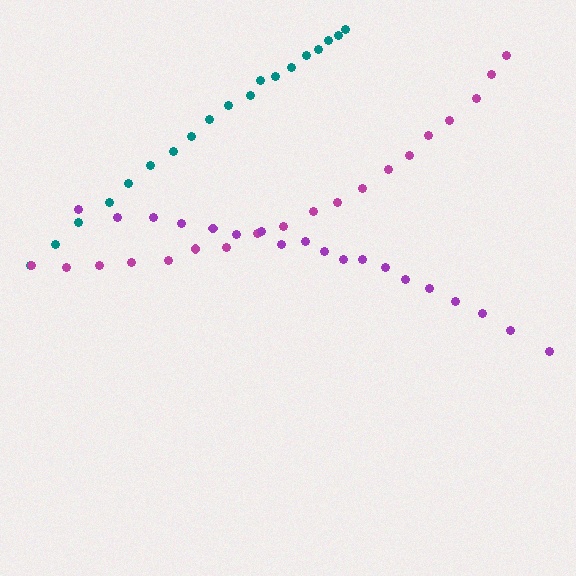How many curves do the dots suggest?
There are 3 distinct paths.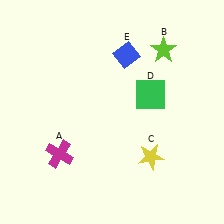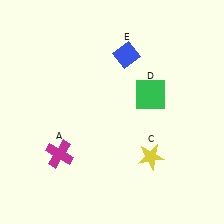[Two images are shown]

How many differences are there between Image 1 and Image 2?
There is 1 difference between the two images.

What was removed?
The lime star (B) was removed in Image 2.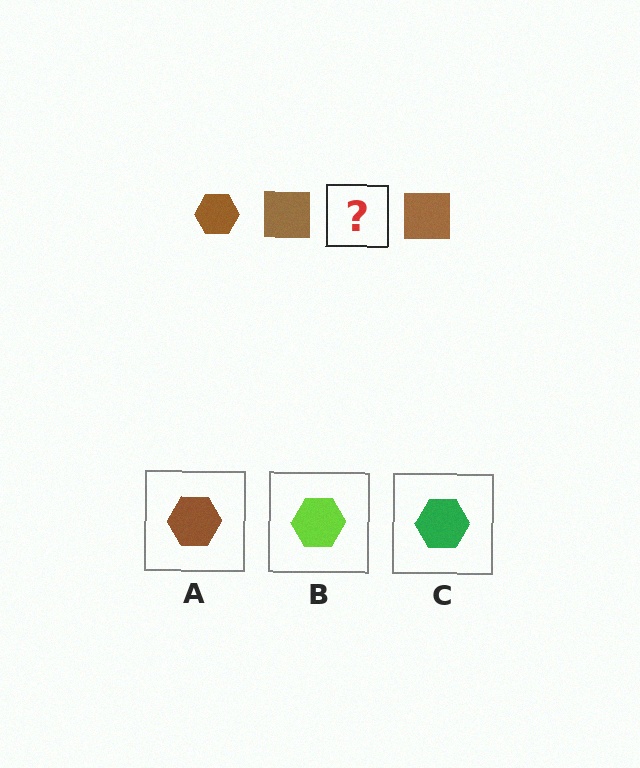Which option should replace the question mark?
Option A.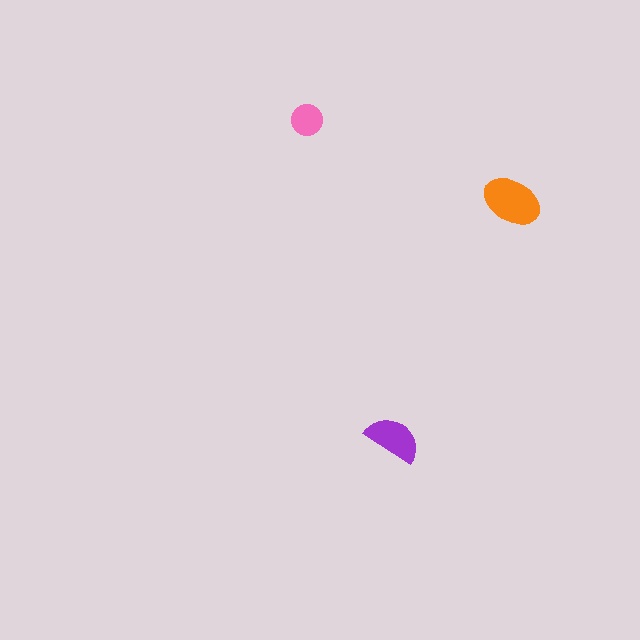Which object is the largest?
The orange ellipse.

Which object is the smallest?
The pink circle.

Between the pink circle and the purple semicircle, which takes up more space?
The purple semicircle.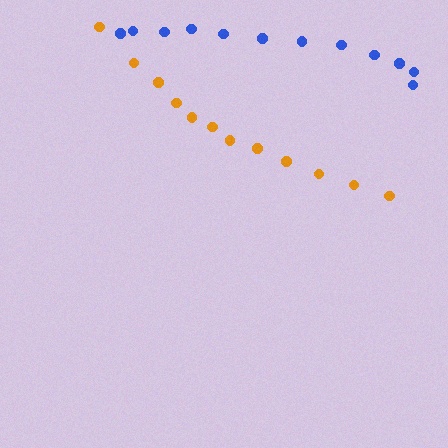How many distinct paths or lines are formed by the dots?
There are 2 distinct paths.